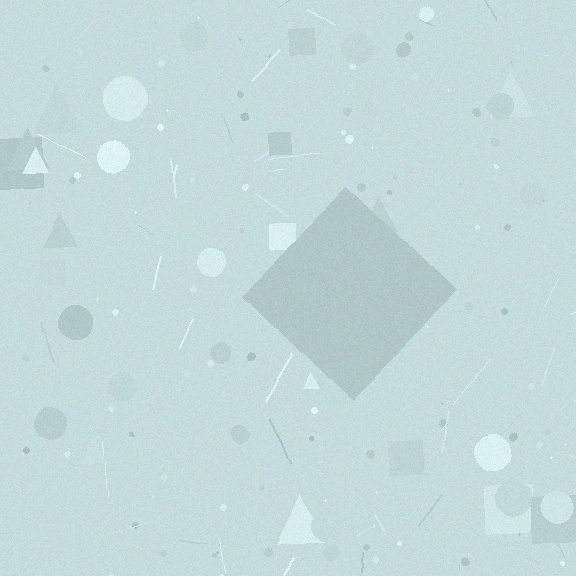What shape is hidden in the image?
A diamond is hidden in the image.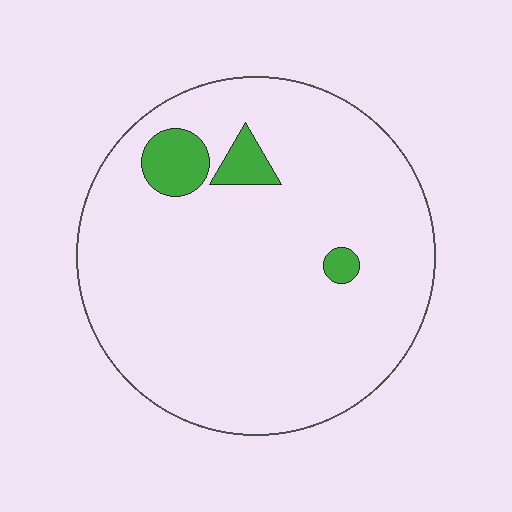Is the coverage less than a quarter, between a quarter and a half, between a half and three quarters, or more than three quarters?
Less than a quarter.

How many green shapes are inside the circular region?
3.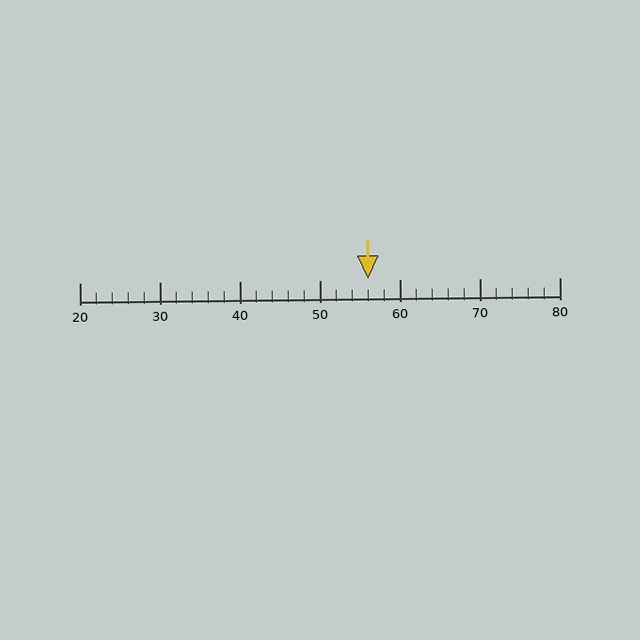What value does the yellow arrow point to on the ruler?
The yellow arrow points to approximately 56.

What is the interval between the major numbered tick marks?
The major tick marks are spaced 10 units apart.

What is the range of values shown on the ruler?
The ruler shows values from 20 to 80.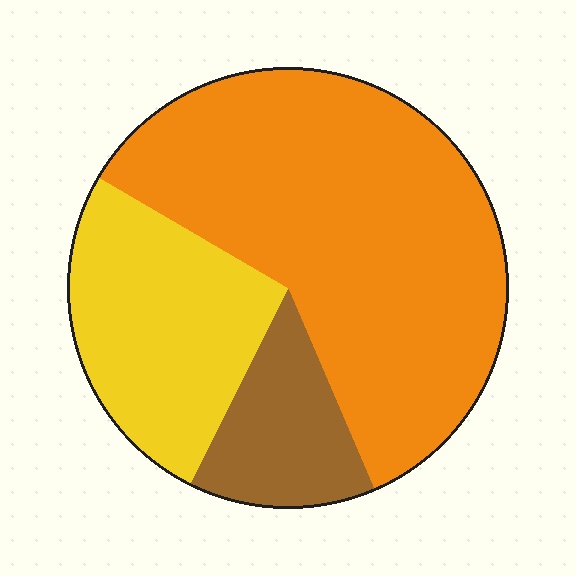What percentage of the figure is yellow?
Yellow takes up between a sixth and a third of the figure.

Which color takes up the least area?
Brown, at roughly 15%.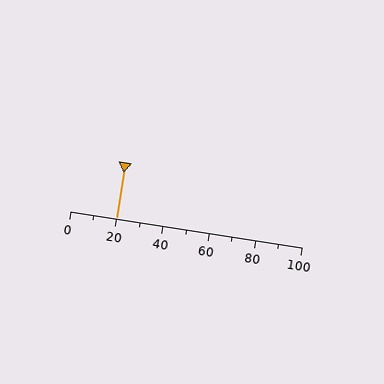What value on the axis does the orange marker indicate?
The marker indicates approximately 20.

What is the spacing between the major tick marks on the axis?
The major ticks are spaced 20 apart.